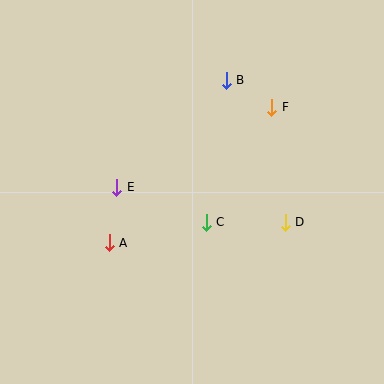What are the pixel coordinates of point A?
Point A is at (109, 243).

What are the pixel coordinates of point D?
Point D is at (285, 222).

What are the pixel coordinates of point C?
Point C is at (206, 222).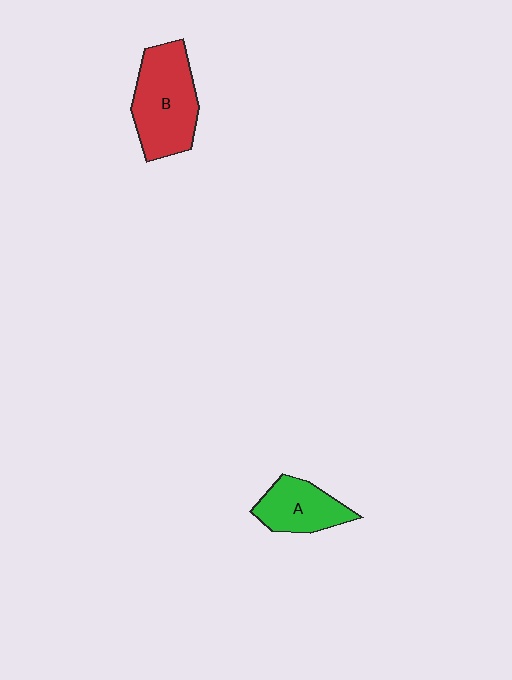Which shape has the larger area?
Shape B (red).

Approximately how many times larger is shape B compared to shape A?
Approximately 1.6 times.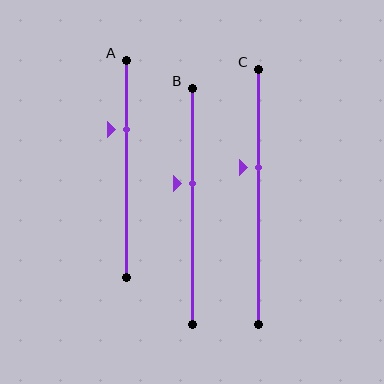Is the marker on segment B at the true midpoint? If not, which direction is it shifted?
No, the marker on segment B is shifted upward by about 10% of the segment length.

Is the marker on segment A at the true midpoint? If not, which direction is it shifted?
No, the marker on segment A is shifted upward by about 18% of the segment length.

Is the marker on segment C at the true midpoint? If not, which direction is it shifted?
No, the marker on segment C is shifted upward by about 11% of the segment length.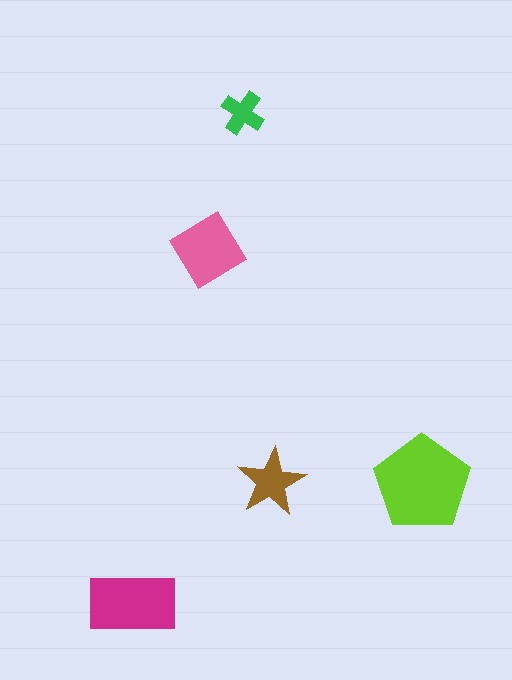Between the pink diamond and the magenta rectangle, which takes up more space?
The magenta rectangle.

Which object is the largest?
The lime pentagon.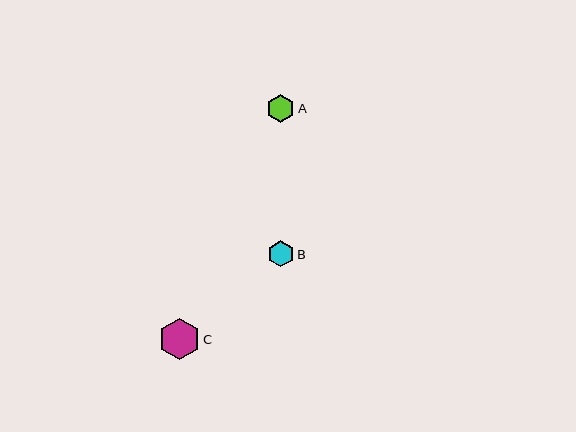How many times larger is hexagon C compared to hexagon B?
Hexagon C is approximately 1.6 times the size of hexagon B.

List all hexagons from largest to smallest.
From largest to smallest: C, A, B.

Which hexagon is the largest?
Hexagon C is the largest with a size of approximately 41 pixels.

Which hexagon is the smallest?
Hexagon B is the smallest with a size of approximately 26 pixels.